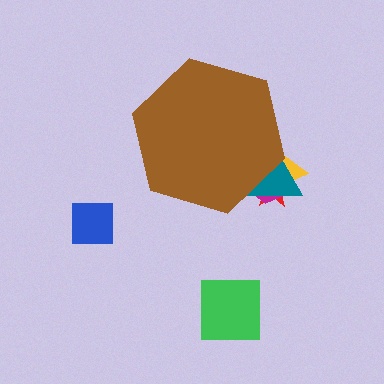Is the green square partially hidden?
No, the green square is fully visible.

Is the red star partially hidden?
Yes, the red star is partially hidden behind the brown hexagon.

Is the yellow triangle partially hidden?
Yes, the yellow triangle is partially hidden behind the brown hexagon.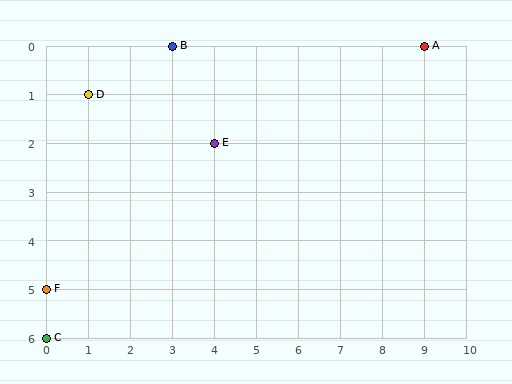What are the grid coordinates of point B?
Point B is at grid coordinates (3, 0).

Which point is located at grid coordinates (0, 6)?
Point C is at (0, 6).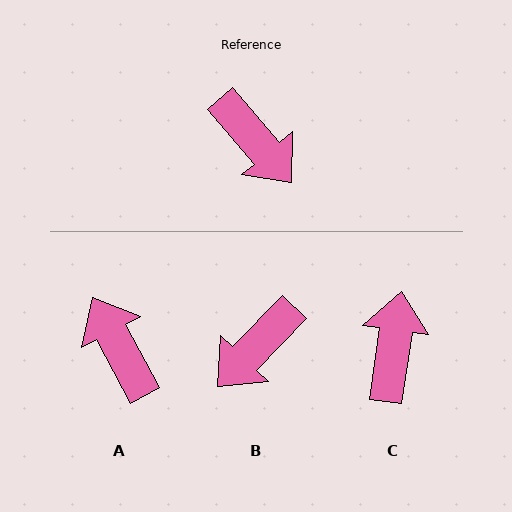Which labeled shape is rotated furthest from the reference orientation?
A, about 168 degrees away.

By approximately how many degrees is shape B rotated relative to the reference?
Approximately 84 degrees clockwise.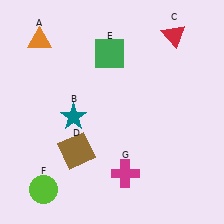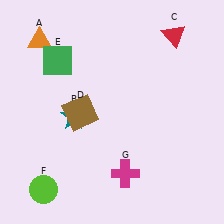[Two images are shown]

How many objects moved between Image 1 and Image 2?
2 objects moved between the two images.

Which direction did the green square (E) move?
The green square (E) moved left.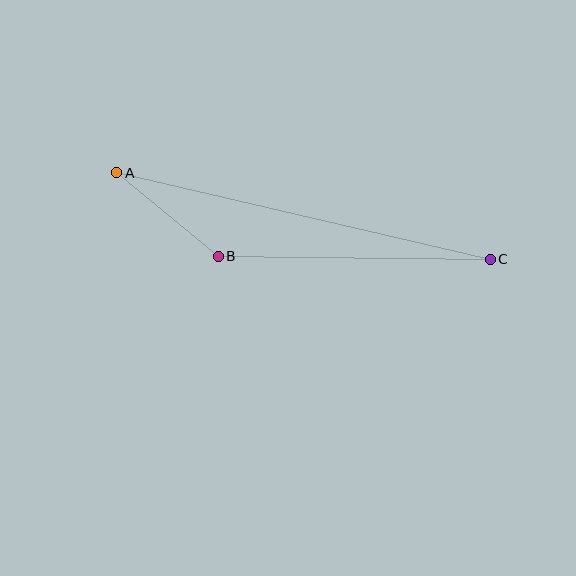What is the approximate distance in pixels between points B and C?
The distance between B and C is approximately 272 pixels.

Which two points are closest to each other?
Points A and B are closest to each other.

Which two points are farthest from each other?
Points A and C are farthest from each other.